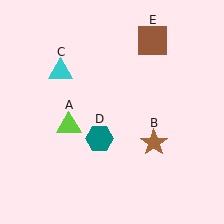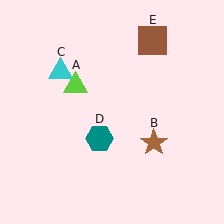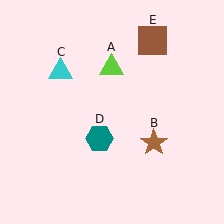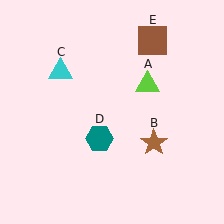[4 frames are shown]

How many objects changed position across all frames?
1 object changed position: lime triangle (object A).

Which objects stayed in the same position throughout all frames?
Brown star (object B) and cyan triangle (object C) and teal hexagon (object D) and brown square (object E) remained stationary.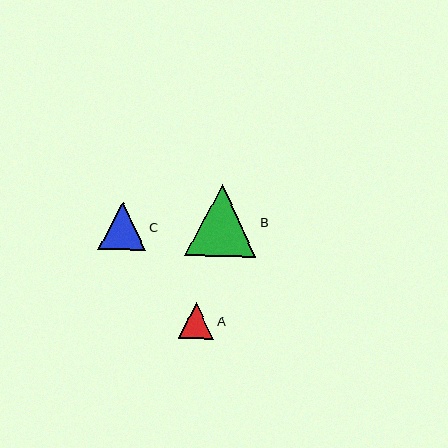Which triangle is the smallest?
Triangle A is the smallest with a size of approximately 36 pixels.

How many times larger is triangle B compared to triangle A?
Triangle B is approximately 2.0 times the size of triangle A.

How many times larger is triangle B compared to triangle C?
Triangle B is approximately 1.5 times the size of triangle C.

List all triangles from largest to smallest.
From largest to smallest: B, C, A.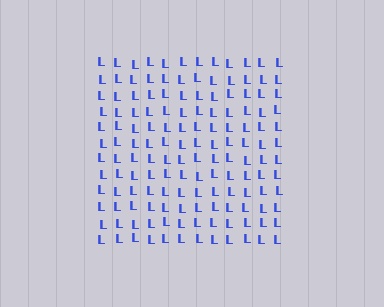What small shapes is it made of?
It is made of small letter L's.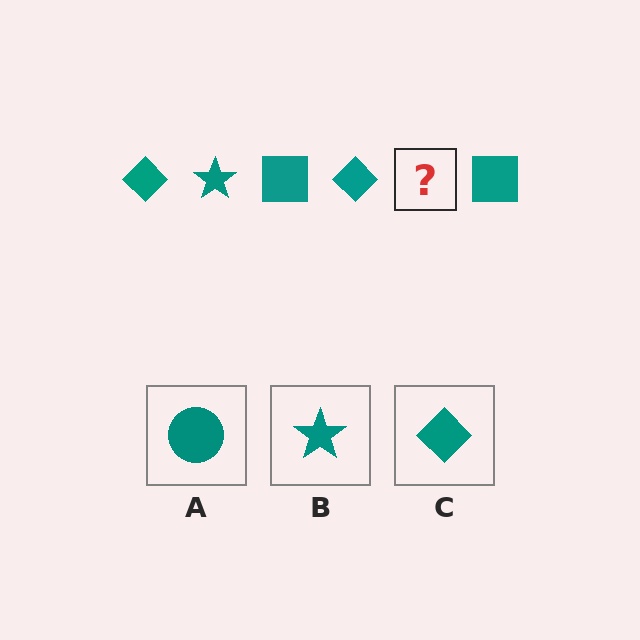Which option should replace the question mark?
Option B.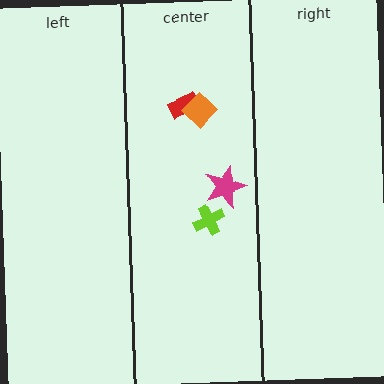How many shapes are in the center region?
4.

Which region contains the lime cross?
The center region.